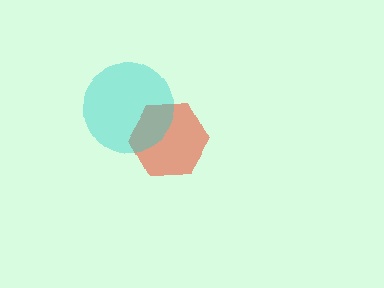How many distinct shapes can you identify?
There are 2 distinct shapes: a red hexagon, a cyan circle.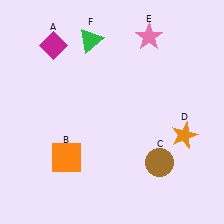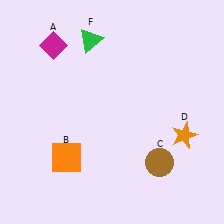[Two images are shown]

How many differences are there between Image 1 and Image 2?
There is 1 difference between the two images.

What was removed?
The pink star (E) was removed in Image 2.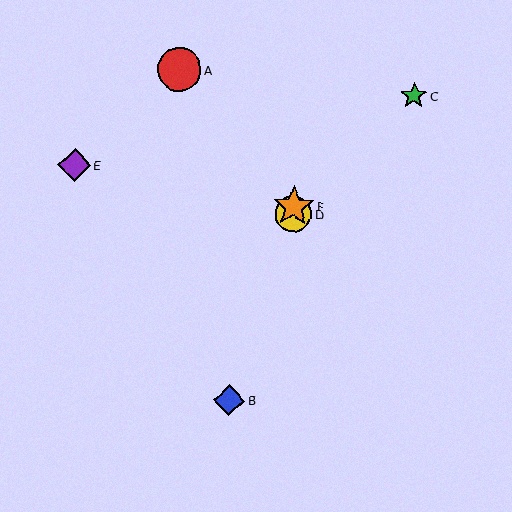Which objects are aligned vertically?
Objects D, F are aligned vertically.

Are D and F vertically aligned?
Yes, both are at x≈293.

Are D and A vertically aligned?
No, D is at x≈293 and A is at x≈179.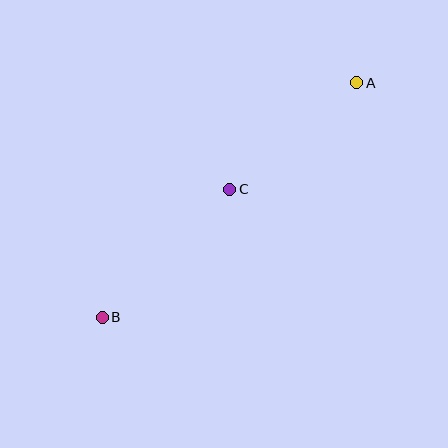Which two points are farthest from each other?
Points A and B are farthest from each other.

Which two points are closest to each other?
Points A and C are closest to each other.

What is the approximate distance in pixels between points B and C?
The distance between B and C is approximately 180 pixels.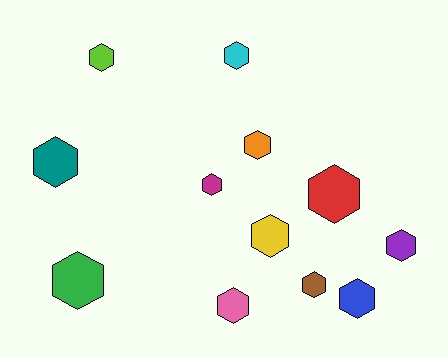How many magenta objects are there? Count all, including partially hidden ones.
There is 1 magenta object.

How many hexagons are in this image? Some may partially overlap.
There are 12 hexagons.